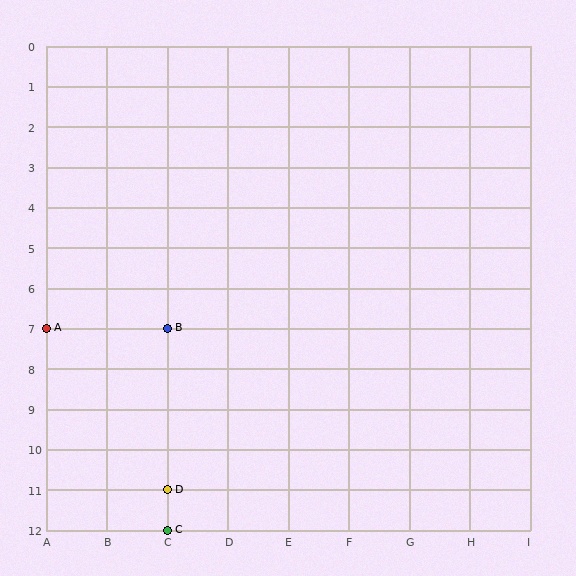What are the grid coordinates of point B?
Point B is at grid coordinates (C, 7).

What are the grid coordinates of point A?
Point A is at grid coordinates (A, 7).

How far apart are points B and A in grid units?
Points B and A are 2 columns apart.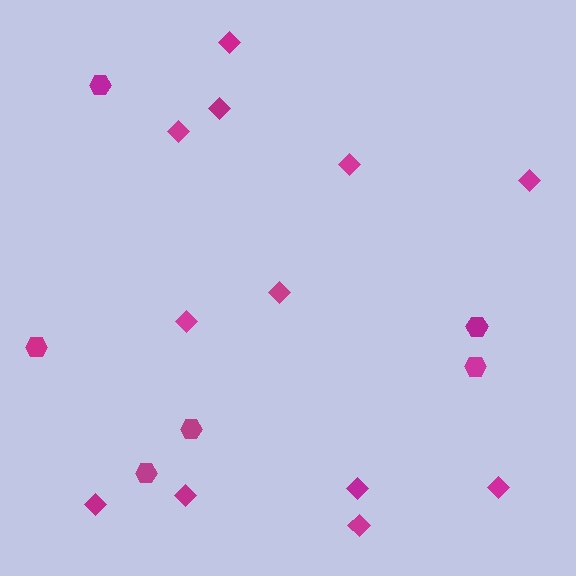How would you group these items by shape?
There are 2 groups: one group of hexagons (6) and one group of diamonds (12).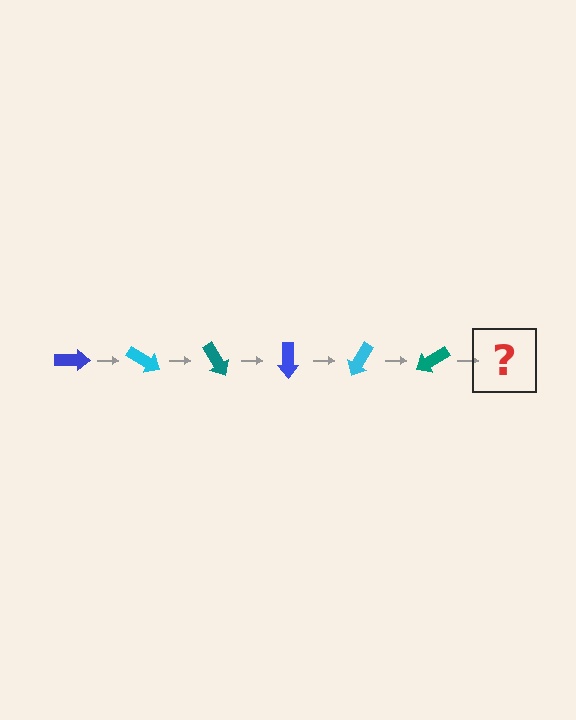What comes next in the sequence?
The next element should be a blue arrow, rotated 180 degrees from the start.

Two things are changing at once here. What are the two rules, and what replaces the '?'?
The two rules are that it rotates 30 degrees each step and the color cycles through blue, cyan, and teal. The '?' should be a blue arrow, rotated 180 degrees from the start.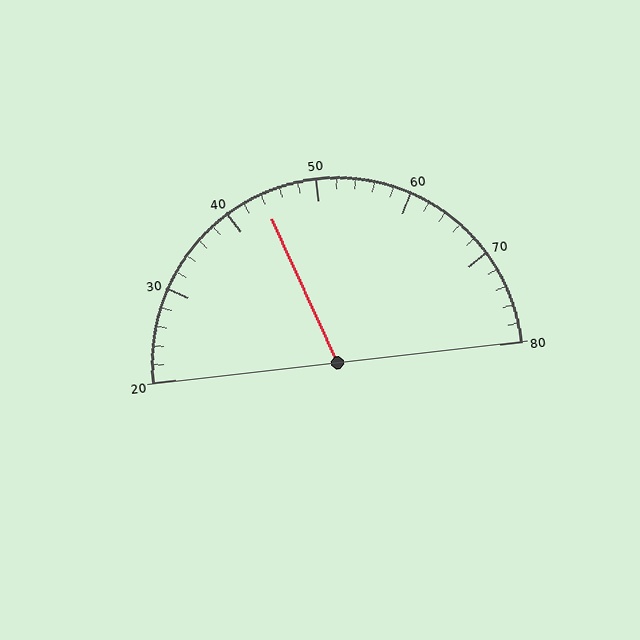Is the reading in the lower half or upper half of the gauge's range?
The reading is in the lower half of the range (20 to 80).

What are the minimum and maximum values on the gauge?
The gauge ranges from 20 to 80.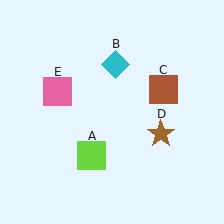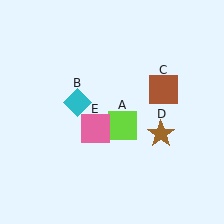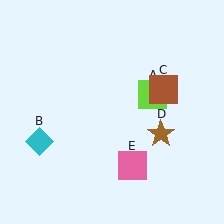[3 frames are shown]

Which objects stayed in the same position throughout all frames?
Brown square (object C) and brown star (object D) remained stationary.